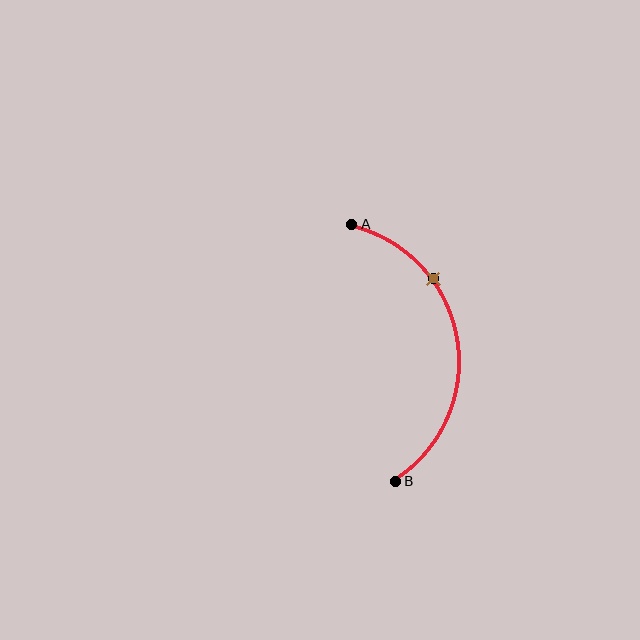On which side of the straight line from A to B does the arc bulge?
The arc bulges to the right of the straight line connecting A and B.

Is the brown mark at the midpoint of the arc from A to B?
No. The brown mark lies on the arc but is closer to endpoint A. The arc midpoint would be at the point on the curve equidistant along the arc from both A and B.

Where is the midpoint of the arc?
The arc midpoint is the point on the curve farthest from the straight line joining A and B. It sits to the right of that line.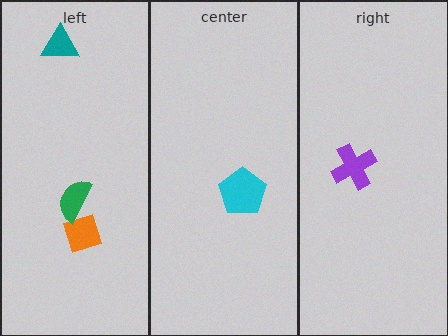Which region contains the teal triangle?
The left region.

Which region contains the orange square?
The left region.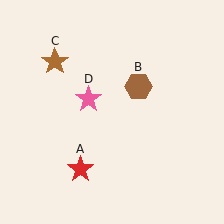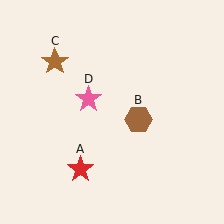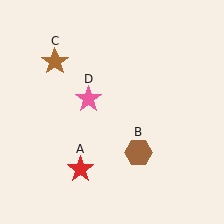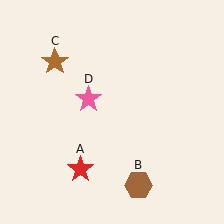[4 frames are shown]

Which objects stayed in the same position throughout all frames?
Red star (object A) and brown star (object C) and pink star (object D) remained stationary.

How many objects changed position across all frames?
1 object changed position: brown hexagon (object B).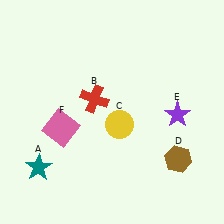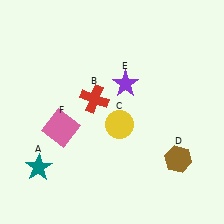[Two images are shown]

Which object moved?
The purple star (E) moved left.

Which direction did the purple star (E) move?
The purple star (E) moved left.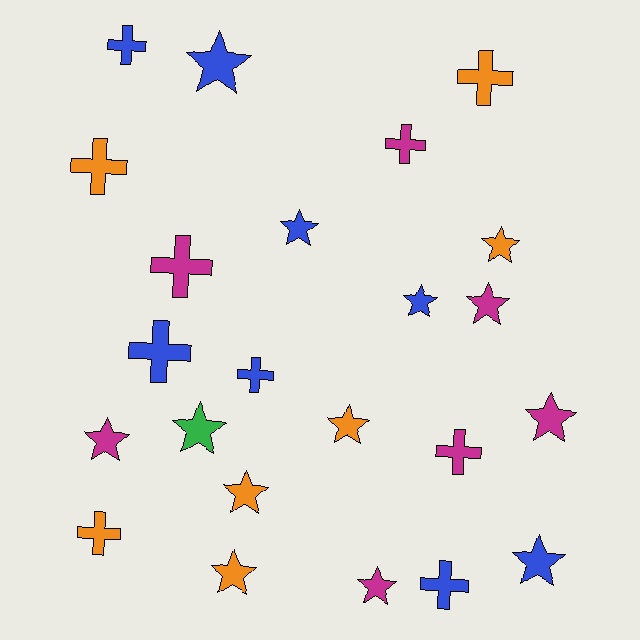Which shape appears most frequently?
Star, with 13 objects.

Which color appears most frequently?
Blue, with 8 objects.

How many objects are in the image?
There are 23 objects.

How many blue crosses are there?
There are 4 blue crosses.